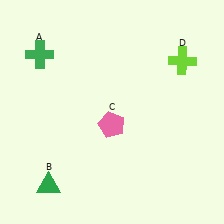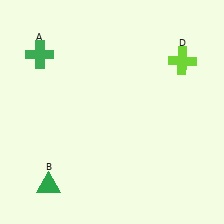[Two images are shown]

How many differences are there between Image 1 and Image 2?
There is 1 difference between the two images.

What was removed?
The pink pentagon (C) was removed in Image 2.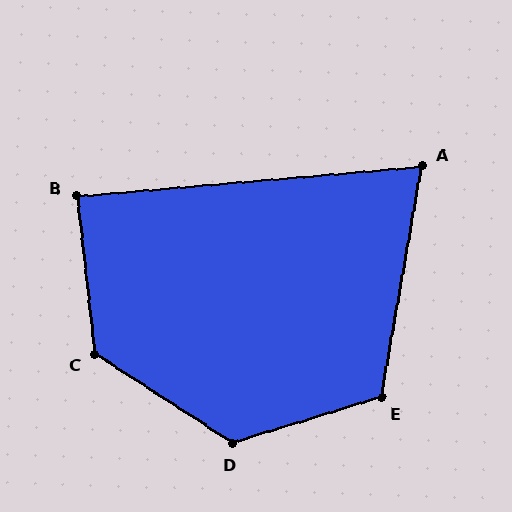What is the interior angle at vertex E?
Approximately 117 degrees (obtuse).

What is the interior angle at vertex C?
Approximately 129 degrees (obtuse).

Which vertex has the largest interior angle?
D, at approximately 130 degrees.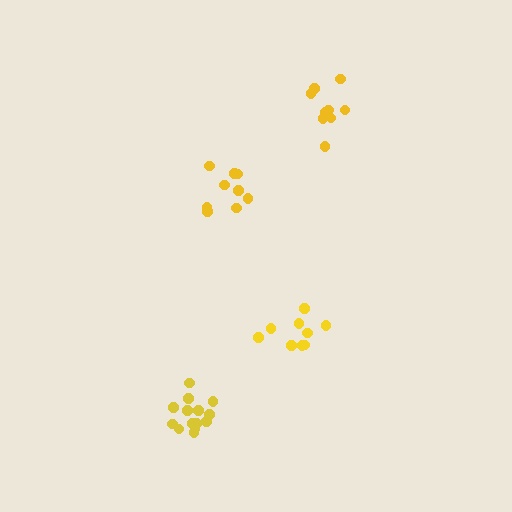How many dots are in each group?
Group 1: 9 dots, Group 2: 14 dots, Group 3: 9 dots, Group 4: 9 dots (41 total).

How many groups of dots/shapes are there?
There are 4 groups.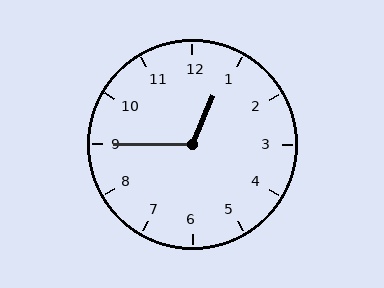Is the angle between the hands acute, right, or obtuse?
It is obtuse.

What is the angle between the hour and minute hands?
Approximately 112 degrees.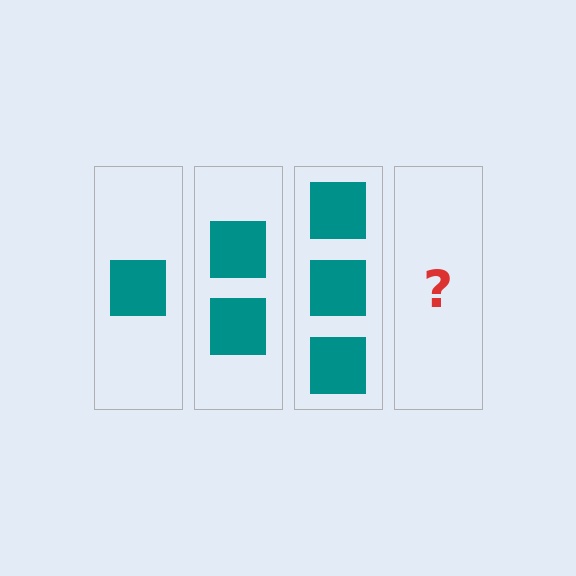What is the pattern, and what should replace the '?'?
The pattern is that each step adds one more square. The '?' should be 4 squares.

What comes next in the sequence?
The next element should be 4 squares.